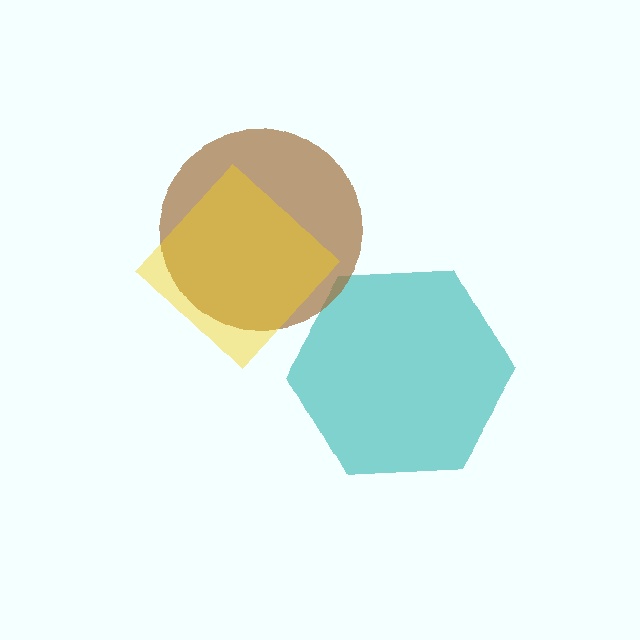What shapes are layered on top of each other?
The layered shapes are: a teal hexagon, a brown circle, a yellow diamond.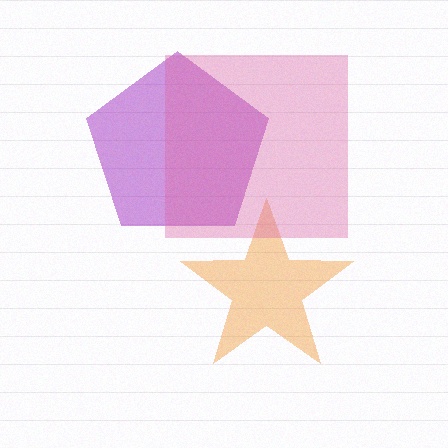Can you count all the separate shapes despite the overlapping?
Yes, there are 3 separate shapes.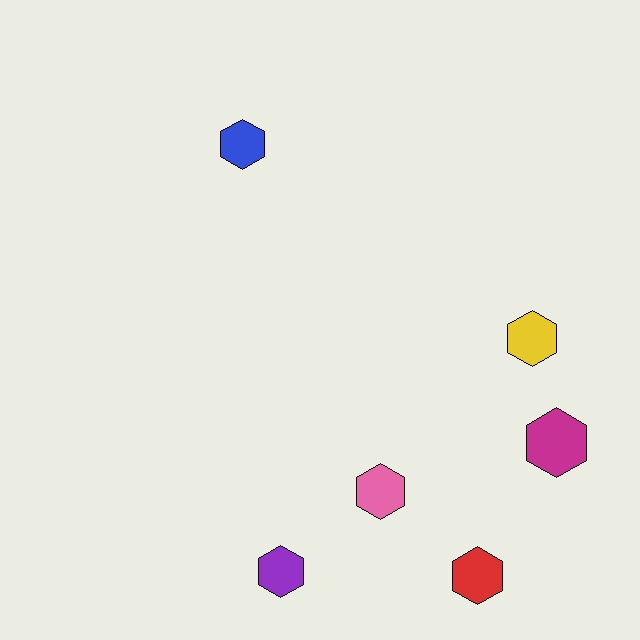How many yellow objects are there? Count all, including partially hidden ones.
There is 1 yellow object.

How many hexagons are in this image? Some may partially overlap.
There are 6 hexagons.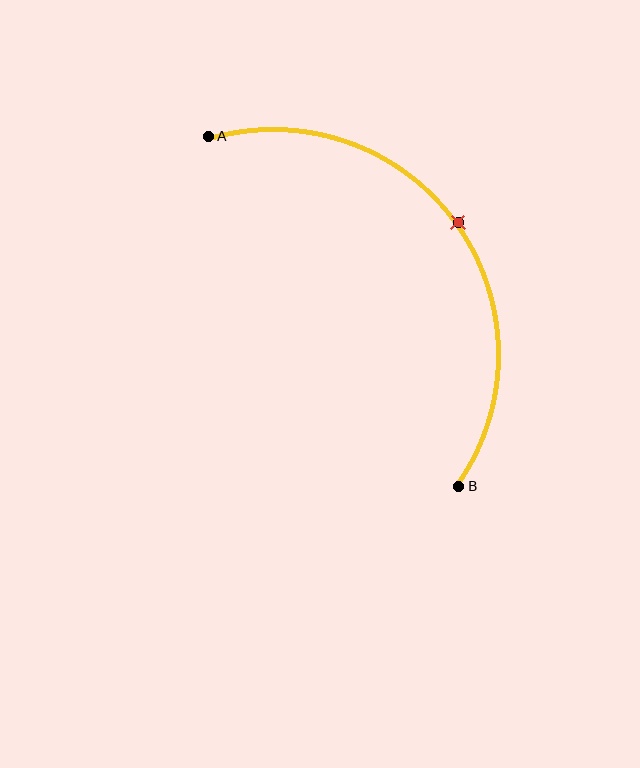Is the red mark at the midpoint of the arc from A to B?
Yes. The red mark lies on the arc at equal arc-length from both A and B — it is the arc midpoint.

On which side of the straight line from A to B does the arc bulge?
The arc bulges above and to the right of the straight line connecting A and B.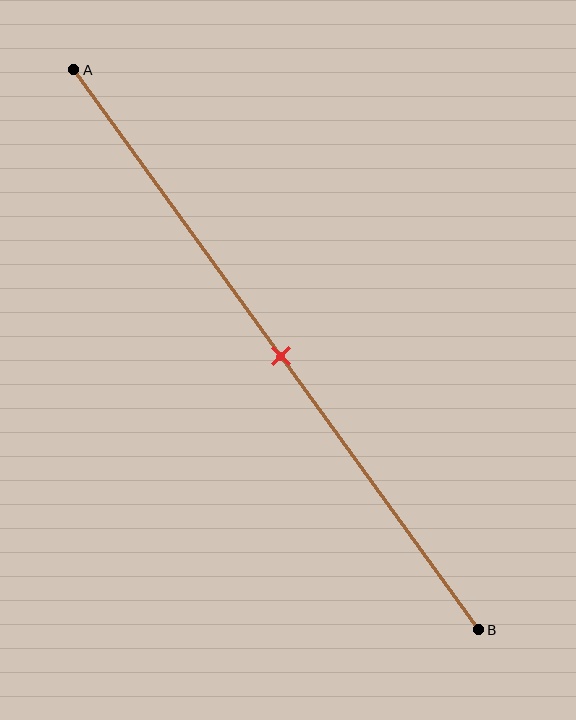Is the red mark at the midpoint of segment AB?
Yes, the mark is approximately at the midpoint.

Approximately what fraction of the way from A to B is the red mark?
The red mark is approximately 50% of the way from A to B.